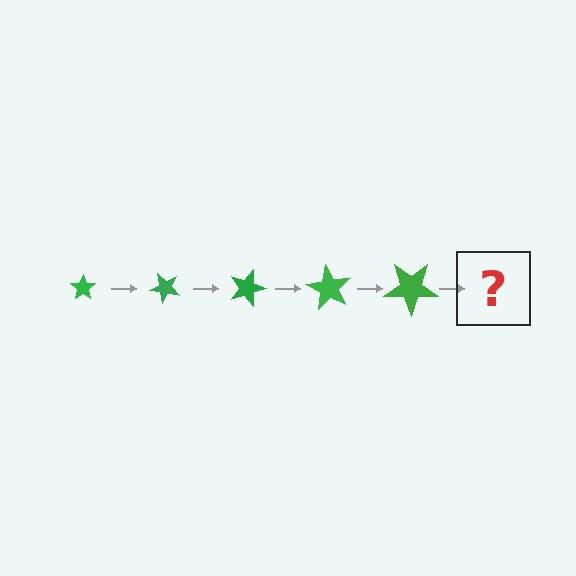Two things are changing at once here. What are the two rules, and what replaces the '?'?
The two rules are that the star grows larger each step and it rotates 45 degrees each step. The '?' should be a star, larger than the previous one and rotated 225 degrees from the start.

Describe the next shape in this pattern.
It should be a star, larger than the previous one and rotated 225 degrees from the start.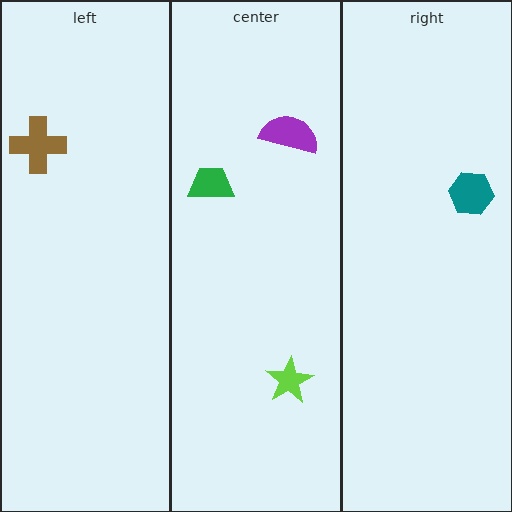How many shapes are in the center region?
3.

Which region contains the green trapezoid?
The center region.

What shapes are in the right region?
The teal hexagon.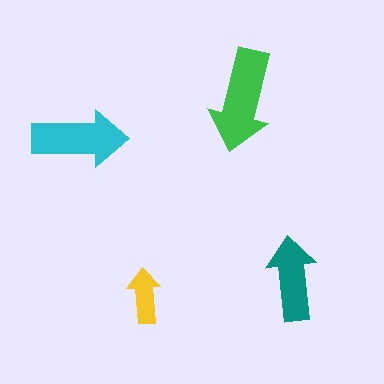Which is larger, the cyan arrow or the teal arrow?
The cyan one.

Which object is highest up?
The green arrow is topmost.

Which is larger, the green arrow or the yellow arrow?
The green one.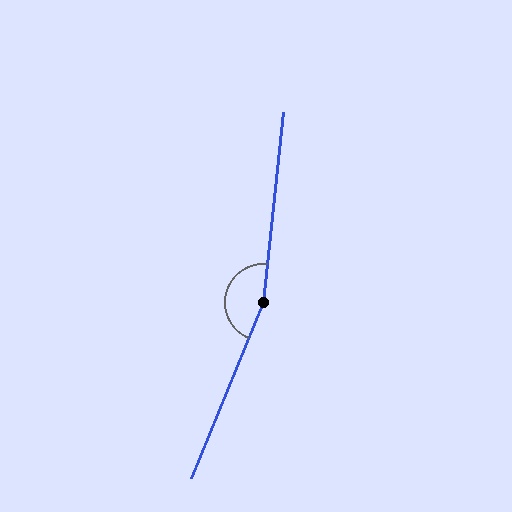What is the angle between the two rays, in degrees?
Approximately 164 degrees.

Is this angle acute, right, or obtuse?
It is obtuse.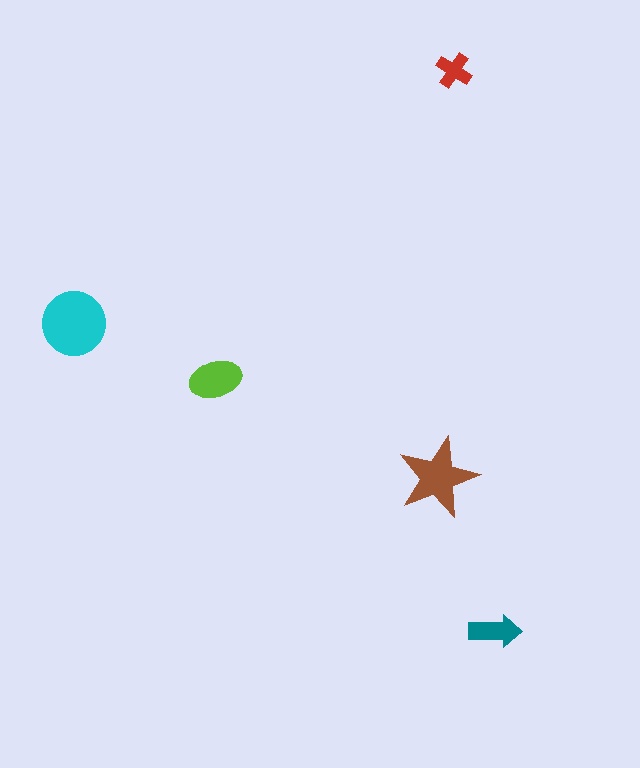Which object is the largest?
The cyan circle.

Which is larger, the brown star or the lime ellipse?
The brown star.